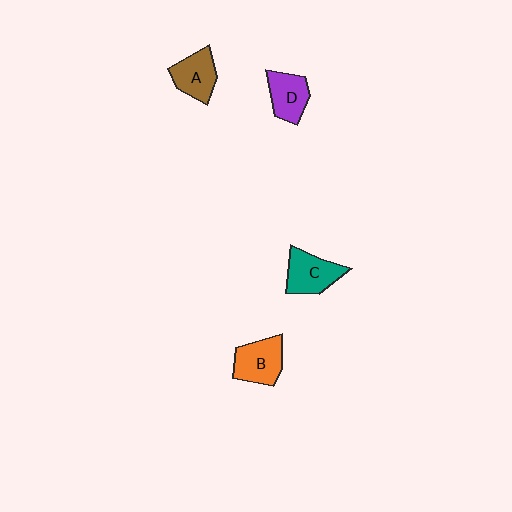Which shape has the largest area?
Shape B (orange).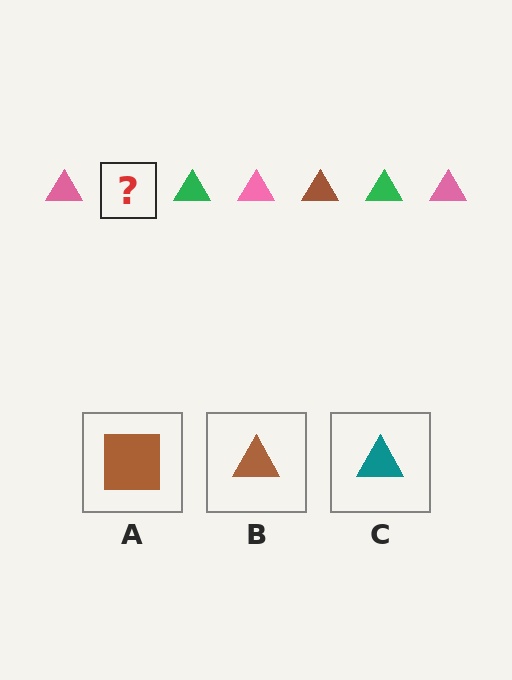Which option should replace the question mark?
Option B.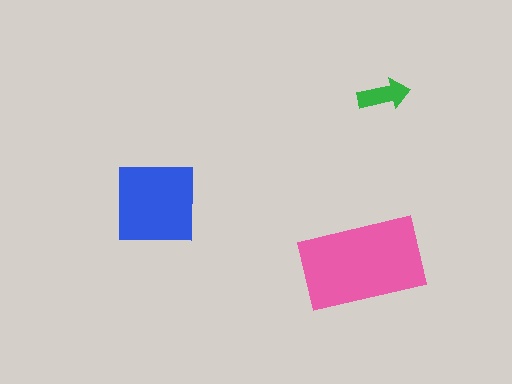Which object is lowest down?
The pink rectangle is bottommost.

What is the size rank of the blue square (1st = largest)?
2nd.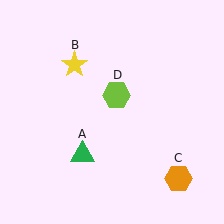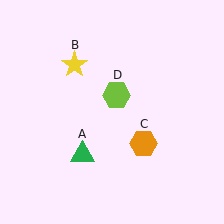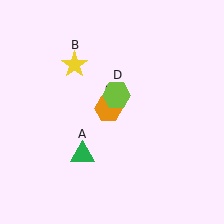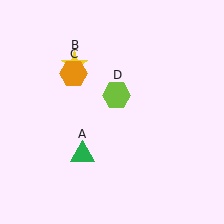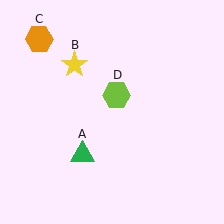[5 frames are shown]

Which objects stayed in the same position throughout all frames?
Green triangle (object A) and yellow star (object B) and lime hexagon (object D) remained stationary.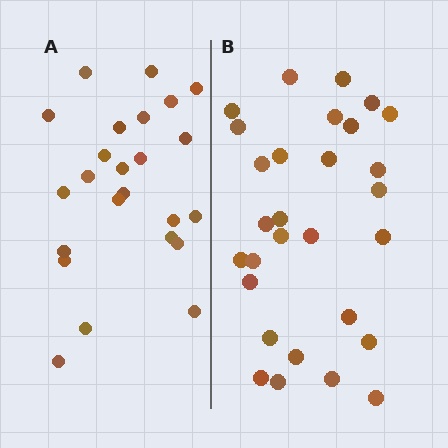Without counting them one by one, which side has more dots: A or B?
Region B (the right region) has more dots.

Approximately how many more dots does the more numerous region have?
Region B has about 5 more dots than region A.